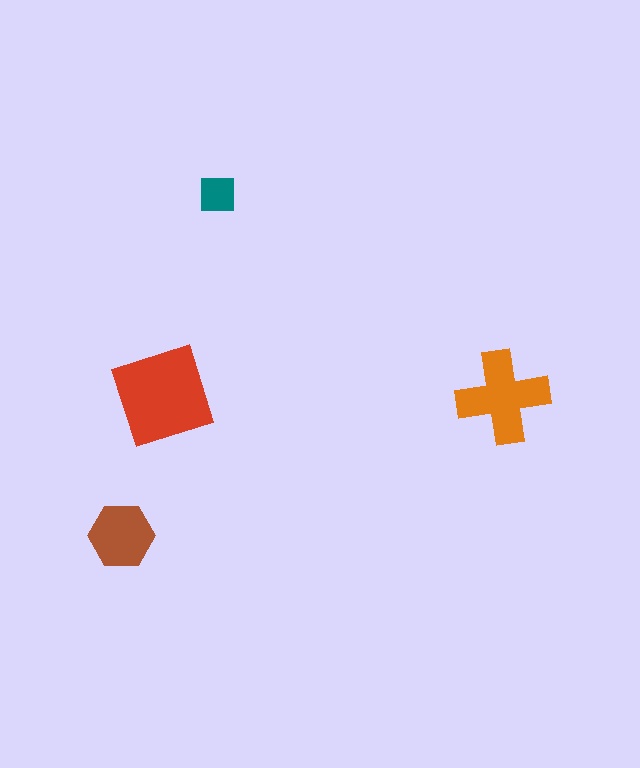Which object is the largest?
The red diamond.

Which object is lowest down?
The brown hexagon is bottommost.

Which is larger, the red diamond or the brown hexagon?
The red diamond.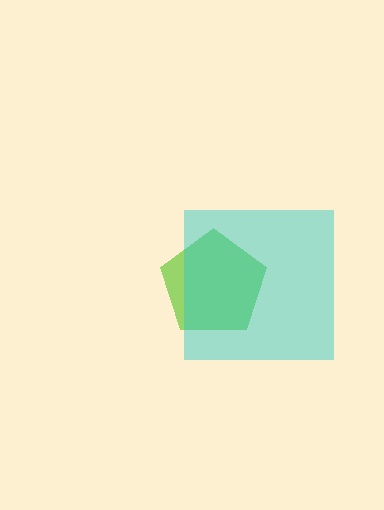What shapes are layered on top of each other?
The layered shapes are: a lime pentagon, a cyan square.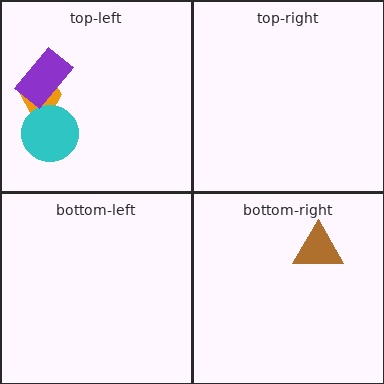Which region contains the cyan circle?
The top-left region.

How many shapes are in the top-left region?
3.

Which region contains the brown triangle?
The bottom-right region.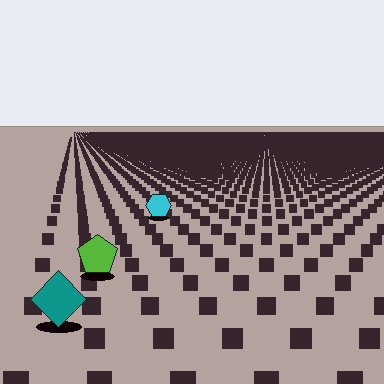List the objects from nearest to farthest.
From nearest to farthest: the teal diamond, the lime pentagon, the cyan hexagon.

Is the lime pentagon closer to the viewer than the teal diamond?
No. The teal diamond is closer — you can tell from the texture gradient: the ground texture is coarser near it.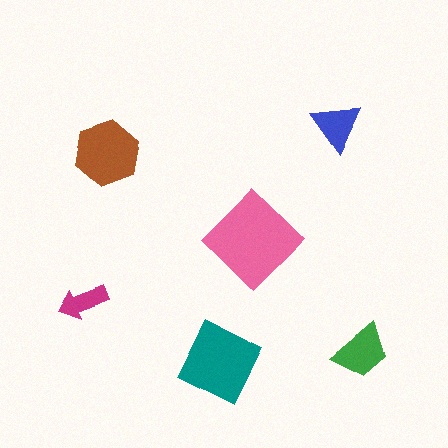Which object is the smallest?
The magenta arrow.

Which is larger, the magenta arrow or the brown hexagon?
The brown hexagon.